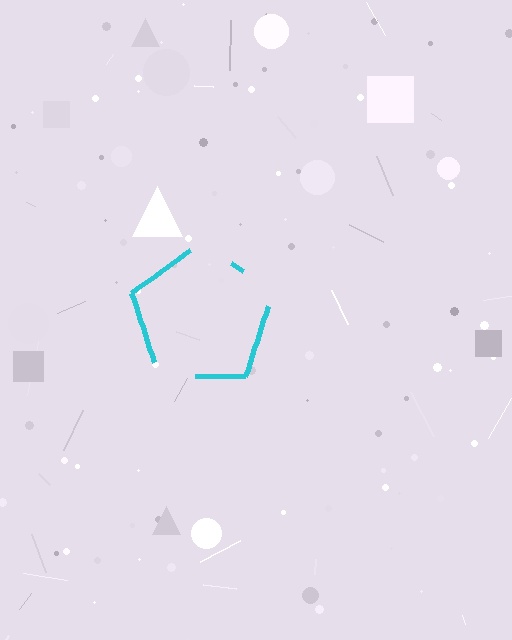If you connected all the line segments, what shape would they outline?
They would outline a pentagon.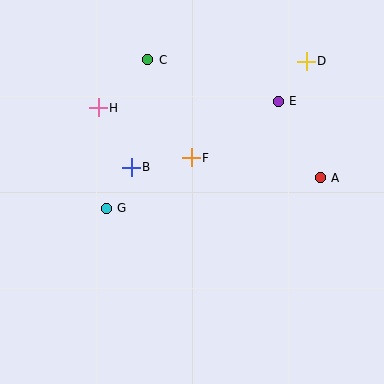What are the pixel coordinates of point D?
Point D is at (306, 61).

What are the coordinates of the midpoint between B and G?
The midpoint between B and G is at (119, 188).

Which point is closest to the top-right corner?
Point D is closest to the top-right corner.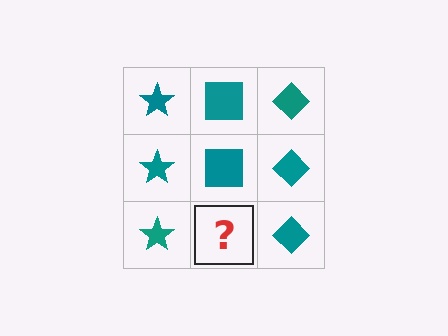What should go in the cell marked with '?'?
The missing cell should contain a teal square.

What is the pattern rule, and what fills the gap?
The rule is that each column has a consistent shape. The gap should be filled with a teal square.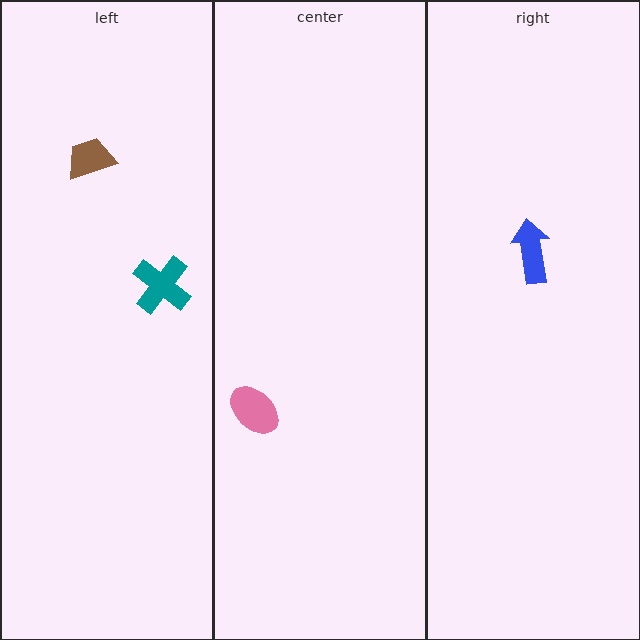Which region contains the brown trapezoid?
The left region.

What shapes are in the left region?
The brown trapezoid, the teal cross.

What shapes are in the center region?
The pink ellipse.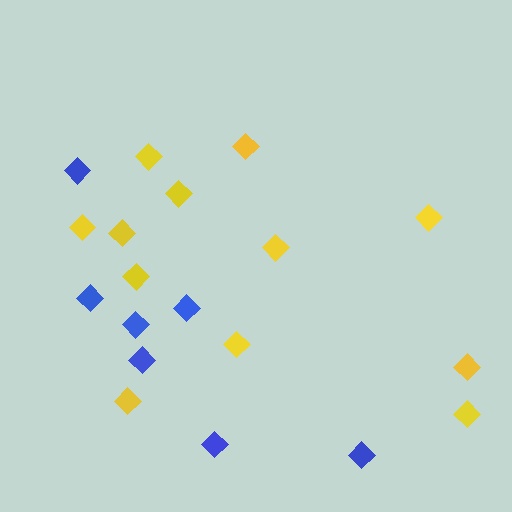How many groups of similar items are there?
There are 2 groups: one group of yellow diamonds (12) and one group of blue diamonds (7).